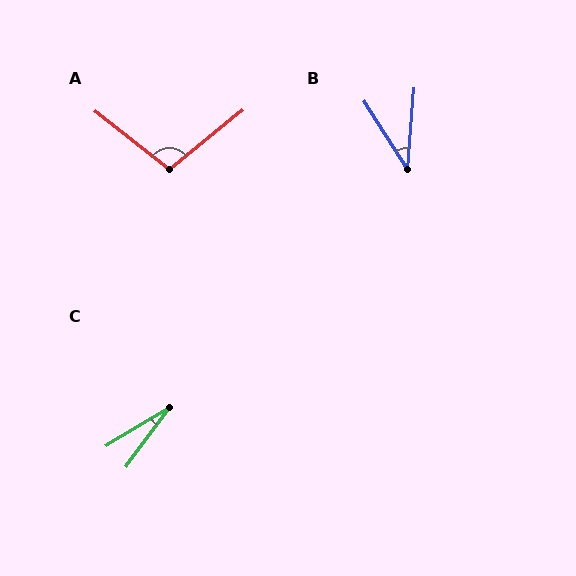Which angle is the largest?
A, at approximately 103 degrees.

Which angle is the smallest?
C, at approximately 22 degrees.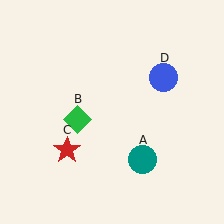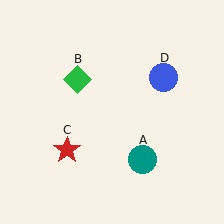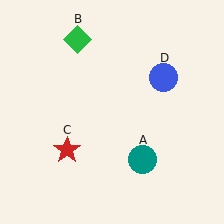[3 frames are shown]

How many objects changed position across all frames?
1 object changed position: green diamond (object B).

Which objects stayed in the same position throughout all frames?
Teal circle (object A) and red star (object C) and blue circle (object D) remained stationary.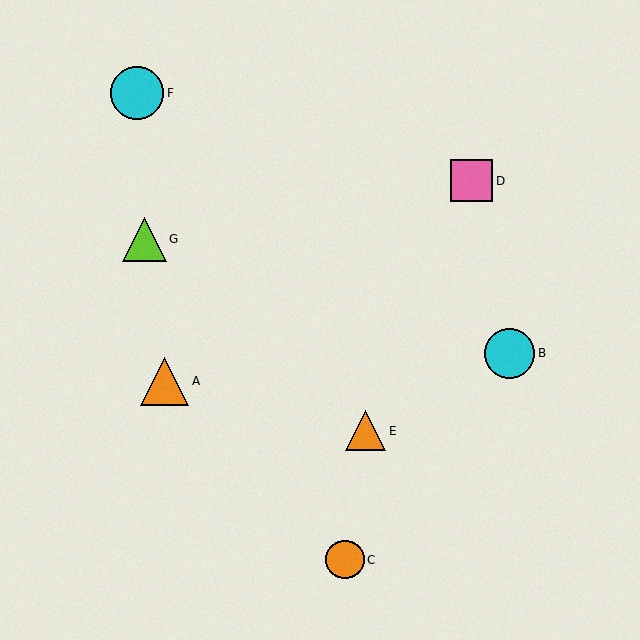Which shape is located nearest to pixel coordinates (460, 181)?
The pink square (labeled D) at (472, 181) is nearest to that location.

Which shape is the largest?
The cyan circle (labeled F) is the largest.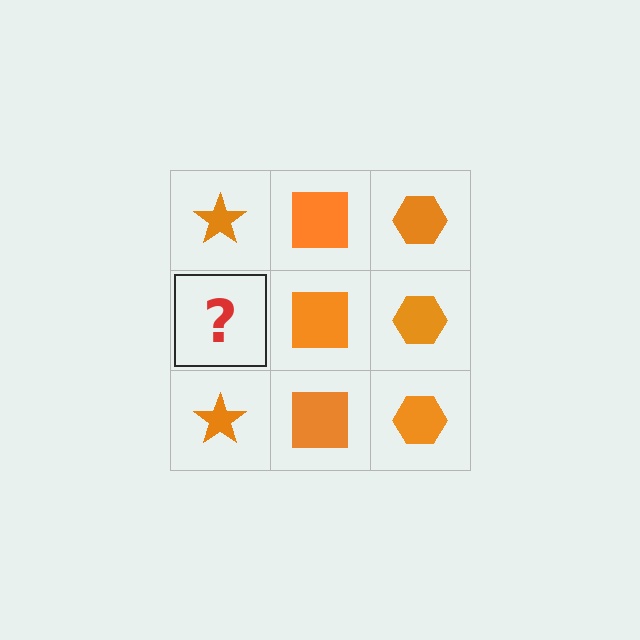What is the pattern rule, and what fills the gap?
The rule is that each column has a consistent shape. The gap should be filled with an orange star.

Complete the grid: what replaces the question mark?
The question mark should be replaced with an orange star.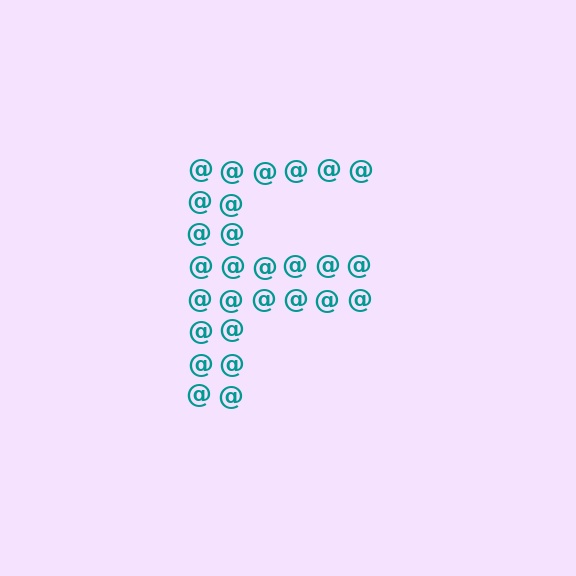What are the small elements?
The small elements are at signs.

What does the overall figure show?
The overall figure shows the letter F.